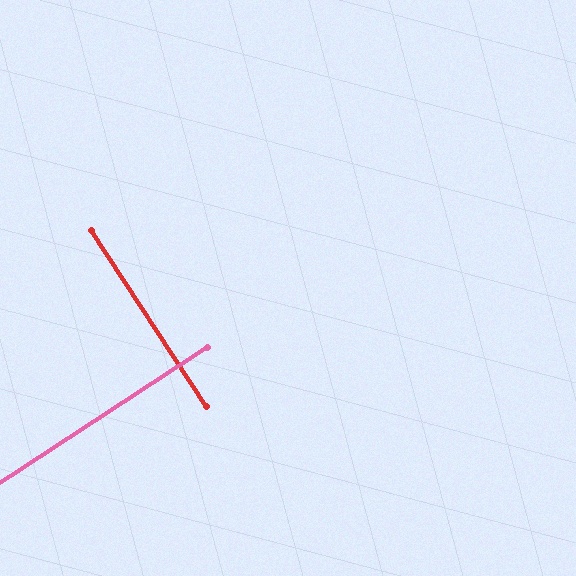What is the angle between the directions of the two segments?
Approximately 90 degrees.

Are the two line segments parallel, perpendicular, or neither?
Perpendicular — they meet at approximately 90°.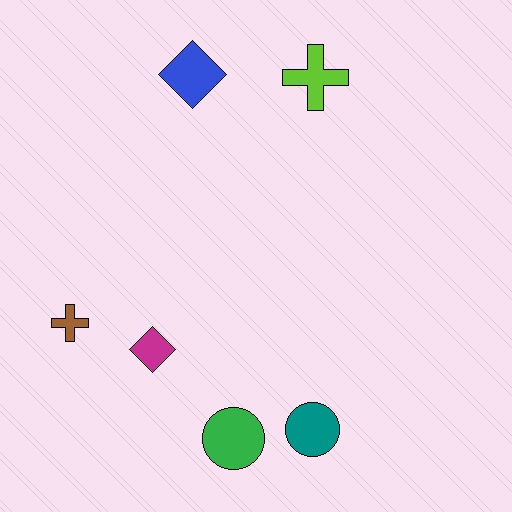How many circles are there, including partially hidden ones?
There are 2 circles.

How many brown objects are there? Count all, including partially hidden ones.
There is 1 brown object.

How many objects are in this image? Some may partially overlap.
There are 6 objects.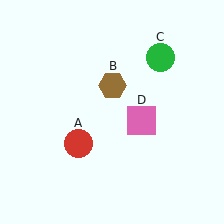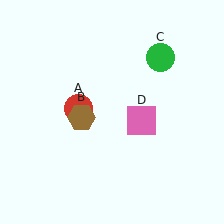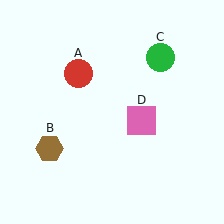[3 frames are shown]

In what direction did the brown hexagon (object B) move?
The brown hexagon (object B) moved down and to the left.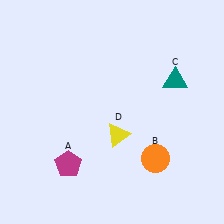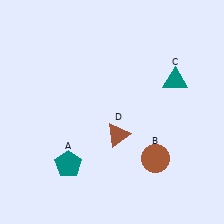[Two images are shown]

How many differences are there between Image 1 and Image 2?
There are 3 differences between the two images.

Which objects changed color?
A changed from magenta to teal. B changed from orange to brown. D changed from yellow to brown.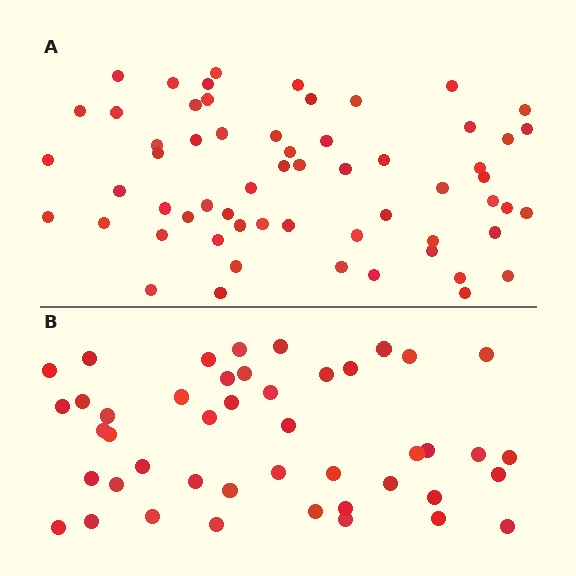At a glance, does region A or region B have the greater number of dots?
Region A (the top region) has more dots.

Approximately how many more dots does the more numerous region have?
Region A has approximately 15 more dots than region B.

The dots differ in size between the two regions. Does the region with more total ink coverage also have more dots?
No. Region B has more total ink coverage because its dots are larger, but region A actually contains more individual dots. Total area can be misleading — the number of items is what matters here.